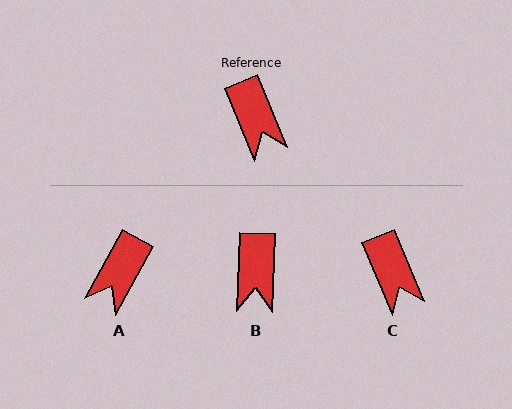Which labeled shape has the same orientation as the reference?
C.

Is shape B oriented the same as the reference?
No, it is off by about 25 degrees.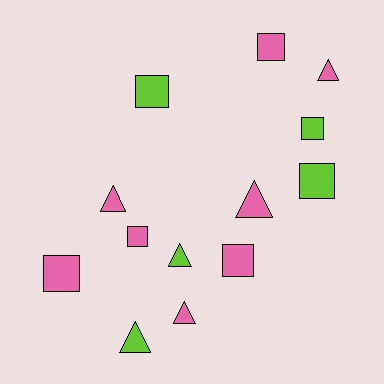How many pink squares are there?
There are 4 pink squares.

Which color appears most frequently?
Pink, with 8 objects.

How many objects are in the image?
There are 13 objects.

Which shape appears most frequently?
Square, with 7 objects.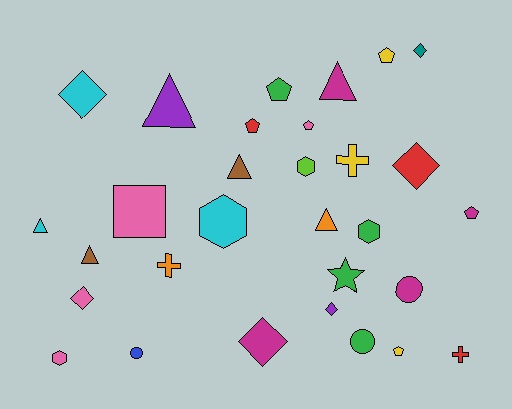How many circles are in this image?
There are 3 circles.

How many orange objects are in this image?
There are 2 orange objects.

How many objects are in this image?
There are 30 objects.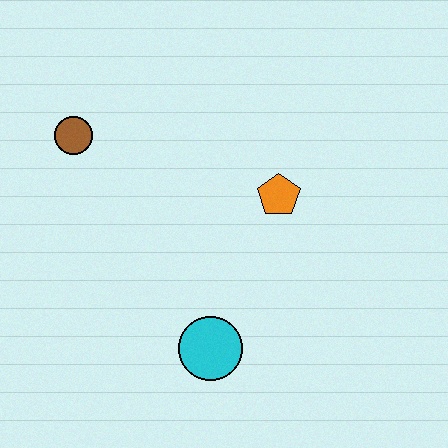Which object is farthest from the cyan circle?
The brown circle is farthest from the cyan circle.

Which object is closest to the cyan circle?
The orange pentagon is closest to the cyan circle.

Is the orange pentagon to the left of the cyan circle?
No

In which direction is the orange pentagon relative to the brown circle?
The orange pentagon is to the right of the brown circle.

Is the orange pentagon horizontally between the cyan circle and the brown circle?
No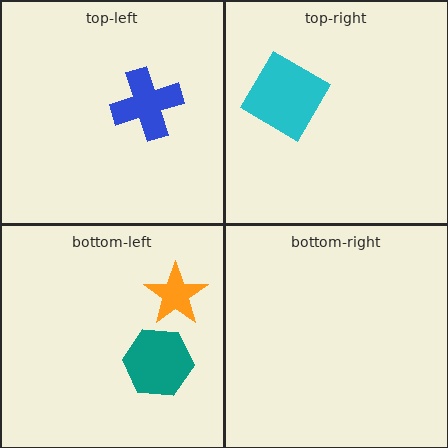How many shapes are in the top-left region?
1.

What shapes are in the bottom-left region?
The orange star, the teal hexagon.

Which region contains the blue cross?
The top-left region.